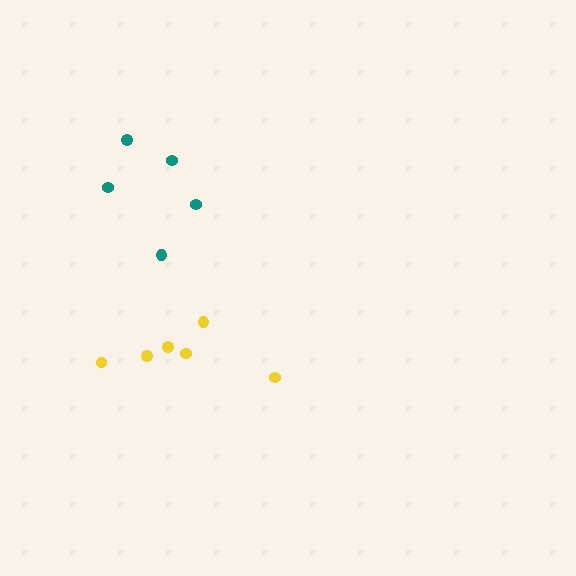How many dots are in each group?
Group 1: 5 dots, Group 2: 6 dots (11 total).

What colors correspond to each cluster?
The clusters are colored: teal, yellow.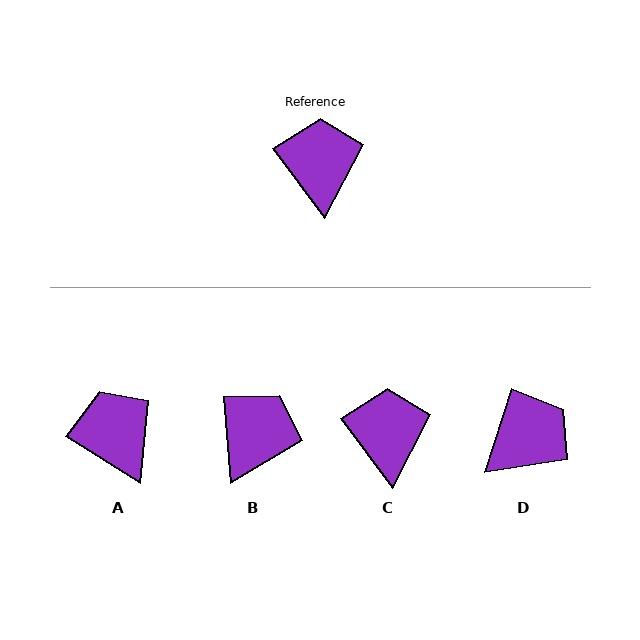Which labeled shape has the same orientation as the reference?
C.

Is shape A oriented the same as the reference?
No, it is off by about 22 degrees.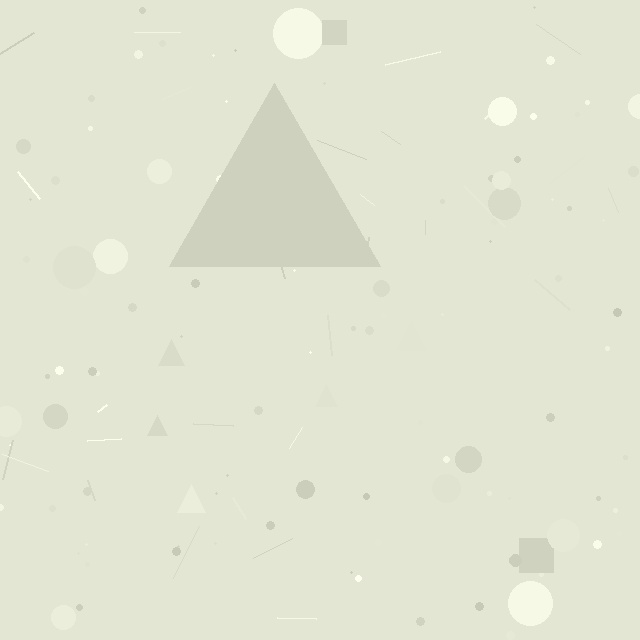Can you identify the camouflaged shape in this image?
The camouflaged shape is a triangle.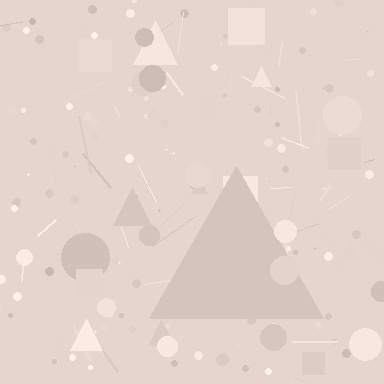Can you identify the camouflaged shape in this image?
The camouflaged shape is a triangle.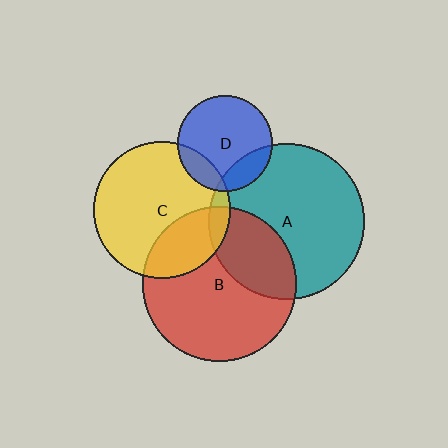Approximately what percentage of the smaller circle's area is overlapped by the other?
Approximately 30%.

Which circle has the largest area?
Circle A (teal).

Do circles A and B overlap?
Yes.